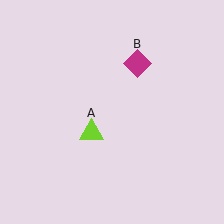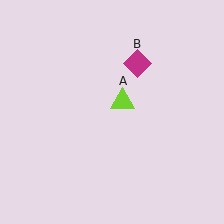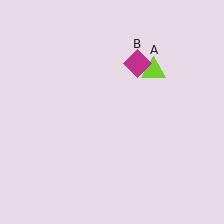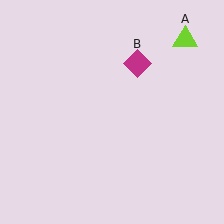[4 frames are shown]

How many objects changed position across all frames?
1 object changed position: lime triangle (object A).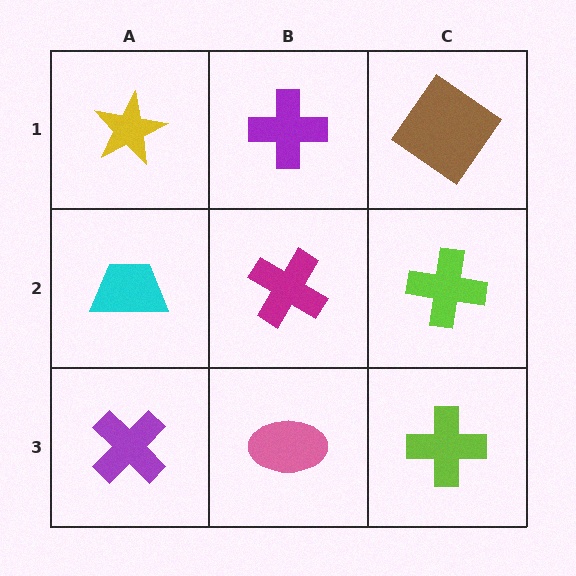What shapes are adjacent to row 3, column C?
A lime cross (row 2, column C), a pink ellipse (row 3, column B).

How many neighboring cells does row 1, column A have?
2.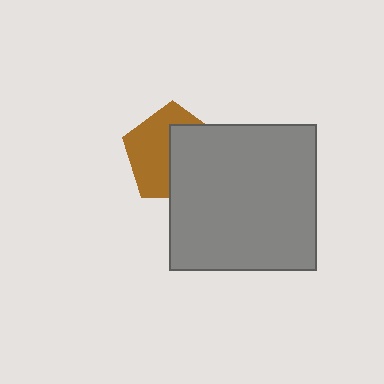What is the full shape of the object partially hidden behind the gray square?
The partially hidden object is a brown pentagon.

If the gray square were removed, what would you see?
You would see the complete brown pentagon.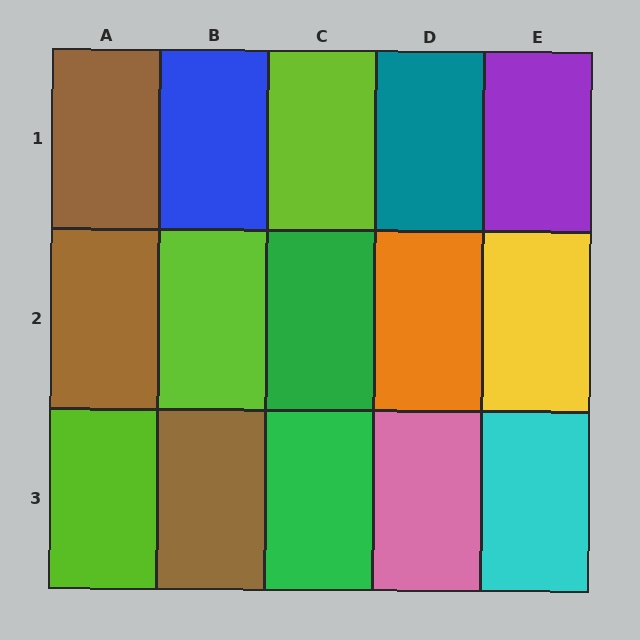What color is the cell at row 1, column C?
Lime.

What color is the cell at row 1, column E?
Purple.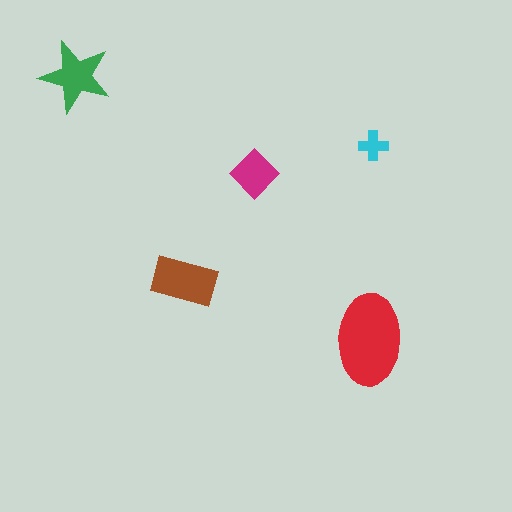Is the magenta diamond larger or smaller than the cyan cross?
Larger.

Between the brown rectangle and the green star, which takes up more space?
The brown rectangle.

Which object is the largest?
The red ellipse.